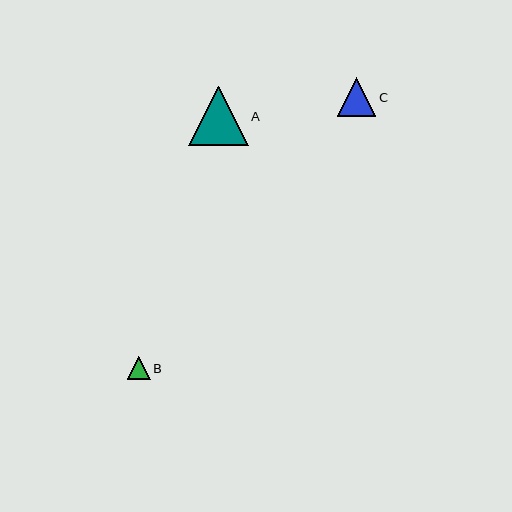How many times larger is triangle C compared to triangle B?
Triangle C is approximately 1.7 times the size of triangle B.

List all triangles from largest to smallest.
From largest to smallest: A, C, B.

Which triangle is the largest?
Triangle A is the largest with a size of approximately 59 pixels.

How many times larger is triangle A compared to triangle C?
Triangle A is approximately 1.6 times the size of triangle C.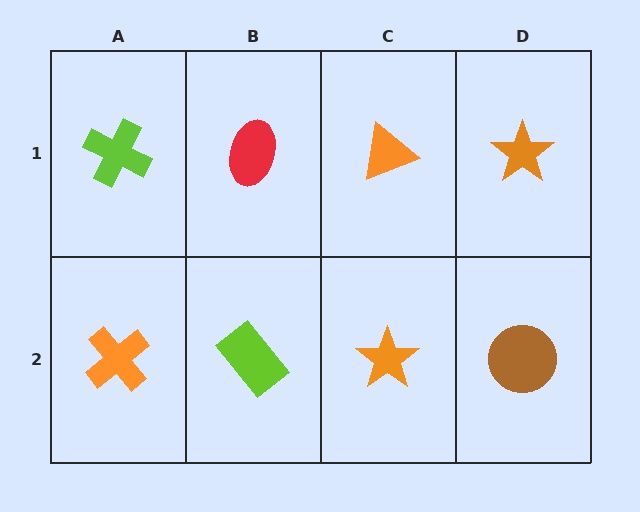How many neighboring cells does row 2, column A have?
2.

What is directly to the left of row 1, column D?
An orange triangle.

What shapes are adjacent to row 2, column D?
An orange star (row 1, column D), an orange star (row 2, column C).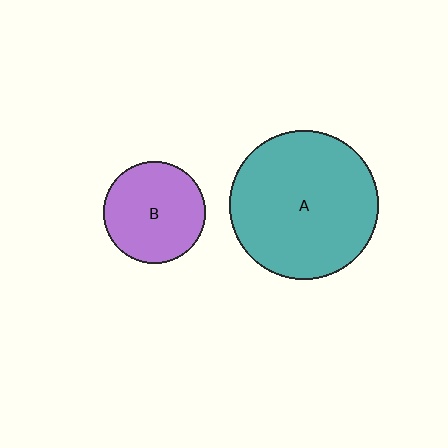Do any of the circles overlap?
No, none of the circles overlap.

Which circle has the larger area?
Circle A (teal).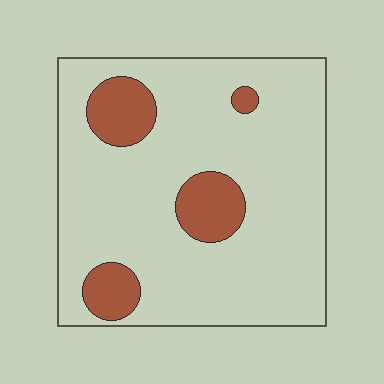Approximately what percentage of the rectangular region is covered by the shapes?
Approximately 15%.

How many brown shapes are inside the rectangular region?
4.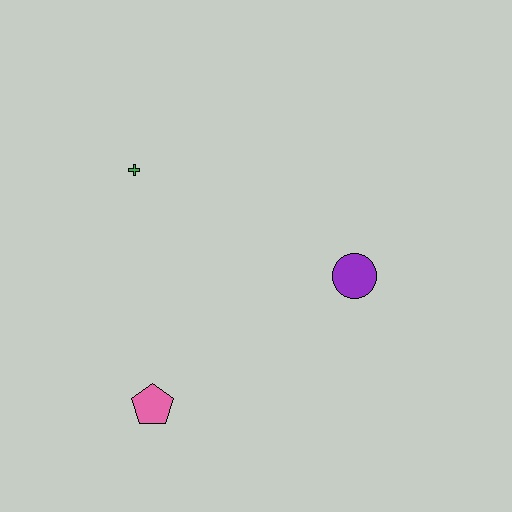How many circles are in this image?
There is 1 circle.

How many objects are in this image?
There are 3 objects.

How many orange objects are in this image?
There are no orange objects.